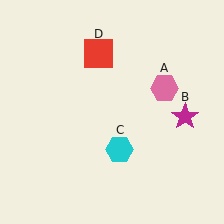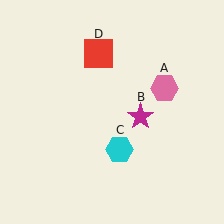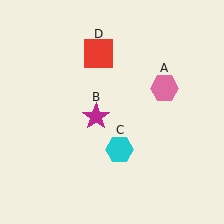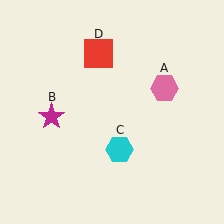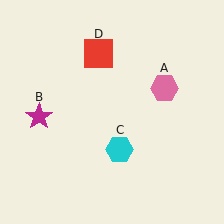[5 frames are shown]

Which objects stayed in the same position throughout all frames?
Pink hexagon (object A) and cyan hexagon (object C) and red square (object D) remained stationary.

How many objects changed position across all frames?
1 object changed position: magenta star (object B).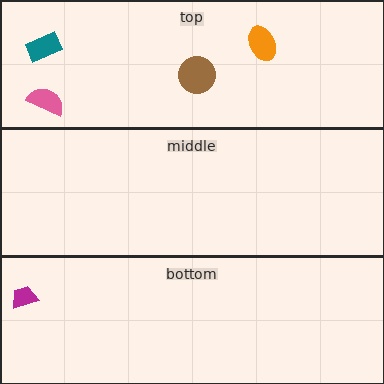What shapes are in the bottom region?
The magenta trapezoid.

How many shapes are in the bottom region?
1.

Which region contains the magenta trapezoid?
The bottom region.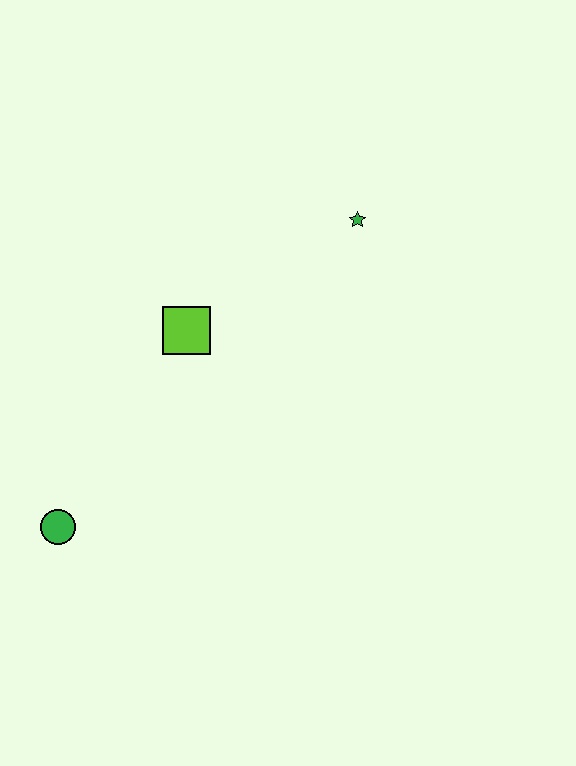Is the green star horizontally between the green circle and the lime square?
No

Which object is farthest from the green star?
The green circle is farthest from the green star.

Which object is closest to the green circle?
The lime square is closest to the green circle.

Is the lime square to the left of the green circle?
No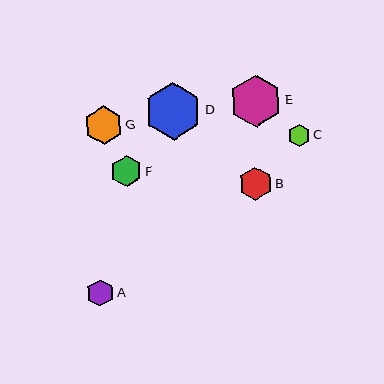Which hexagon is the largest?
Hexagon D is the largest with a size of approximately 57 pixels.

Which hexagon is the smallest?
Hexagon C is the smallest with a size of approximately 22 pixels.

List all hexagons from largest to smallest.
From largest to smallest: D, E, G, B, F, A, C.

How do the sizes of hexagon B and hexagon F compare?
Hexagon B and hexagon F are approximately the same size.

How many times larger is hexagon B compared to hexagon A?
Hexagon B is approximately 1.2 times the size of hexagon A.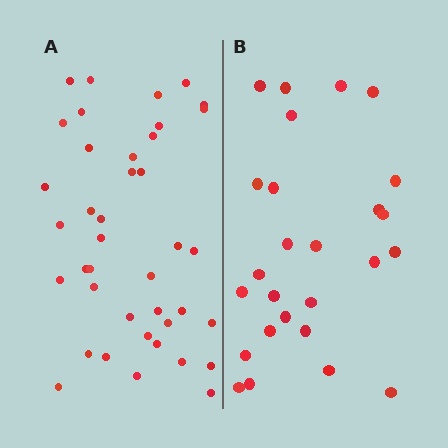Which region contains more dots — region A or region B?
Region A (the left region) has more dots.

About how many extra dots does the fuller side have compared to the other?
Region A has approximately 15 more dots than region B.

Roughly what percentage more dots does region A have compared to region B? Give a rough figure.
About 55% more.